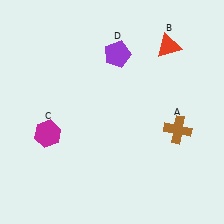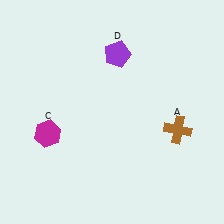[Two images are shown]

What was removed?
The red triangle (B) was removed in Image 2.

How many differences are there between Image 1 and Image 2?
There is 1 difference between the two images.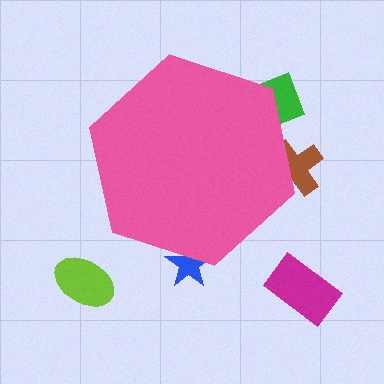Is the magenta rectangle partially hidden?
No, the magenta rectangle is fully visible.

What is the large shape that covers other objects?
A pink hexagon.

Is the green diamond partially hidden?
Yes, the green diamond is partially hidden behind the pink hexagon.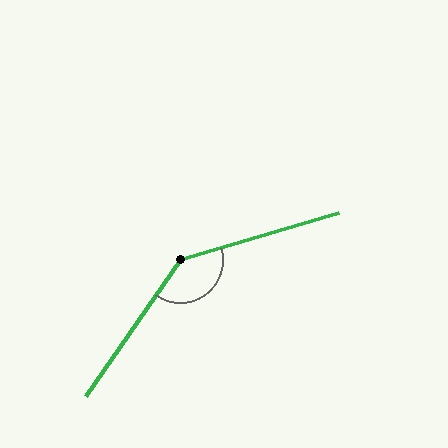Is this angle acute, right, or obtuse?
It is obtuse.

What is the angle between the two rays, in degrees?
Approximately 141 degrees.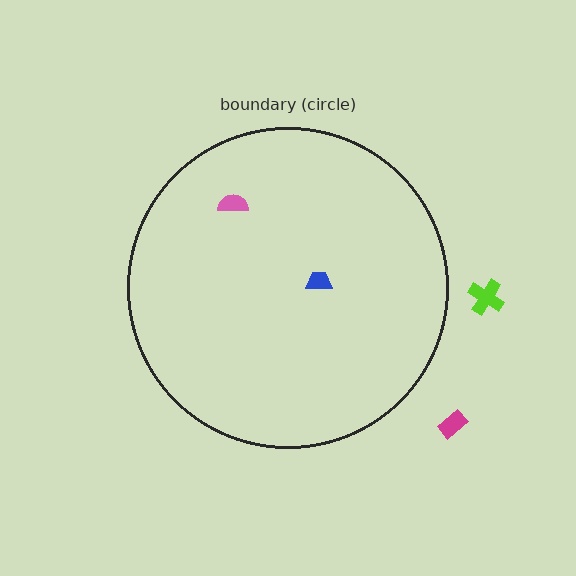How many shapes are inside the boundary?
2 inside, 2 outside.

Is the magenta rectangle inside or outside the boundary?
Outside.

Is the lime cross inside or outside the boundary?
Outside.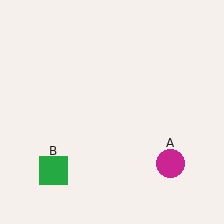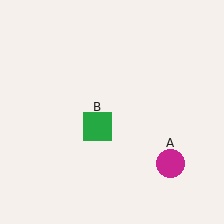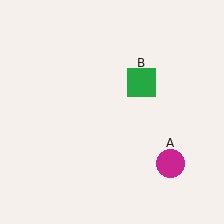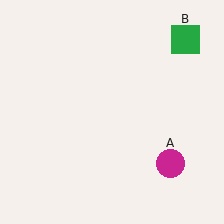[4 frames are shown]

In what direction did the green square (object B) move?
The green square (object B) moved up and to the right.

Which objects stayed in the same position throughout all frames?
Magenta circle (object A) remained stationary.